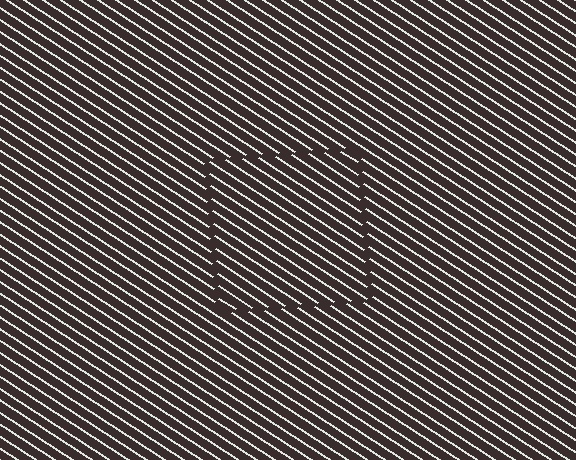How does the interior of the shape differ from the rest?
The interior of the shape contains the same grating, shifted by half a period — the contour is defined by the phase discontinuity where line-ends from the inner and outer gratings abut.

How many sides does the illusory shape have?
4 sides — the line-ends trace a square.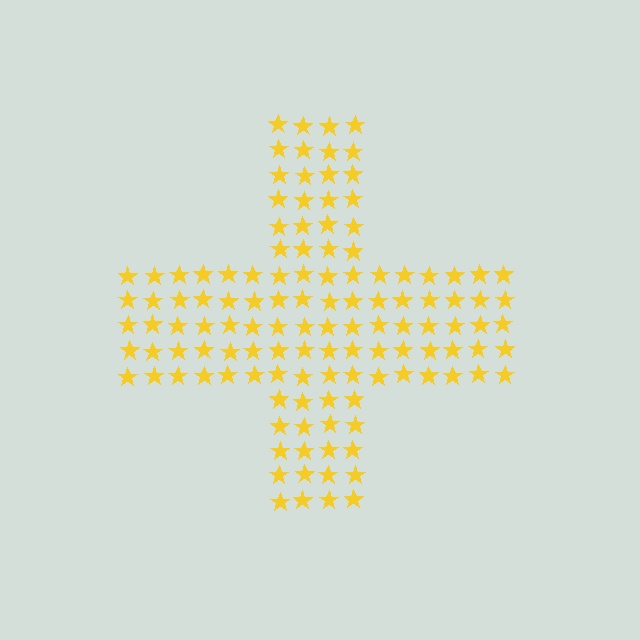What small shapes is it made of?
It is made of small stars.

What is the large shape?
The large shape is a cross.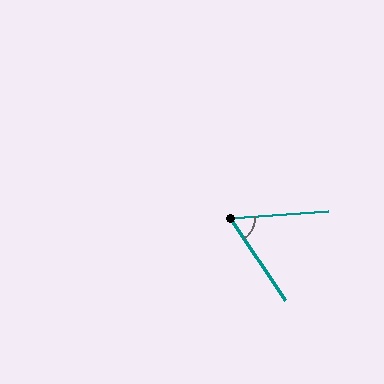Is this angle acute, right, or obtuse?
It is acute.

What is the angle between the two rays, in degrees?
Approximately 60 degrees.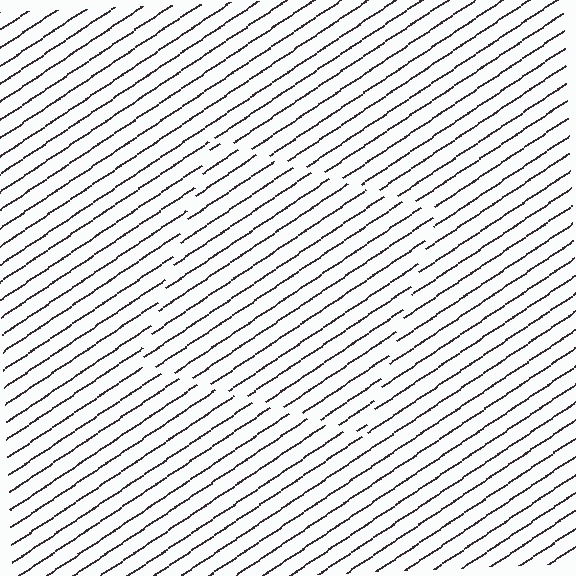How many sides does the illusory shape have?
4 sides — the line-ends trace a square.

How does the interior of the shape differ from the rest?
The interior of the shape contains the same grating, shifted by half a period — the contour is defined by the phase discontinuity where line-ends from the inner and outer gratings abut.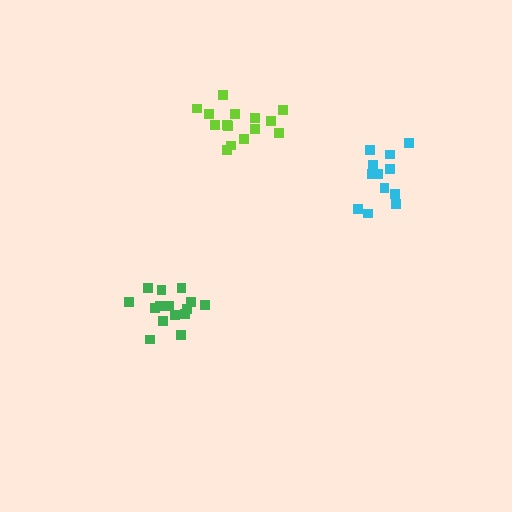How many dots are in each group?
Group 1: 15 dots, Group 2: 15 dots, Group 3: 12 dots (42 total).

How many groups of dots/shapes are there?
There are 3 groups.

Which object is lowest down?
The green cluster is bottommost.